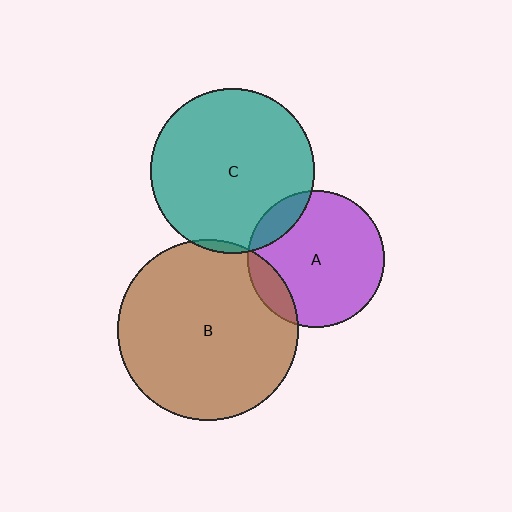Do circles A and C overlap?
Yes.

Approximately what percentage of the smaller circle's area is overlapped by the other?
Approximately 10%.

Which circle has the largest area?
Circle B (brown).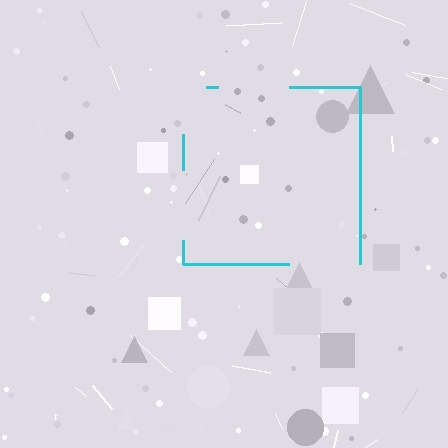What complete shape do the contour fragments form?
The contour fragments form a square.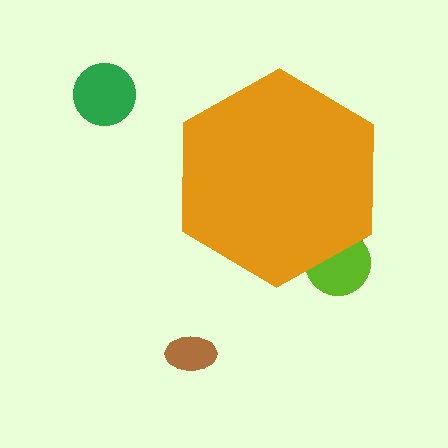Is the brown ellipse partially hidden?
No, the brown ellipse is fully visible.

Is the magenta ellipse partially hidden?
Yes, the magenta ellipse is partially hidden behind the orange hexagon.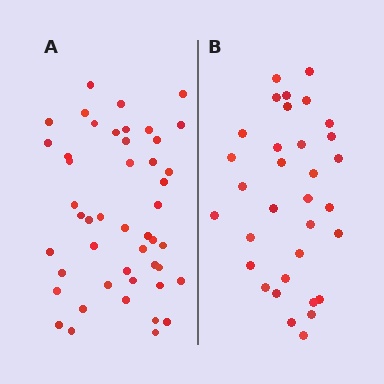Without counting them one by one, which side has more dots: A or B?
Region A (the left region) has more dots.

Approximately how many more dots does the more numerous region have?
Region A has approximately 15 more dots than region B.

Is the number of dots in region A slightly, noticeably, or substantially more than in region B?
Region A has noticeably more, but not dramatically so. The ratio is roughly 1.4 to 1.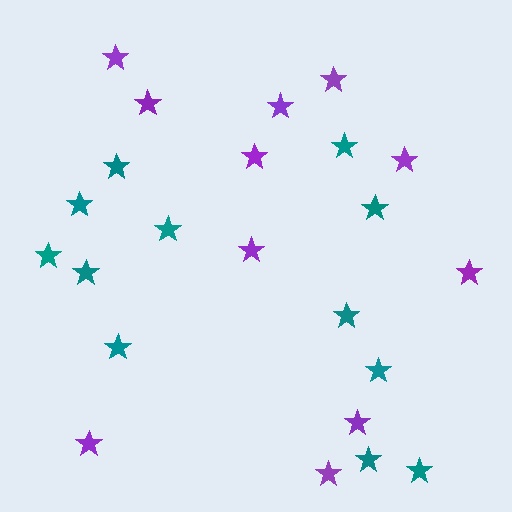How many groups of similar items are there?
There are 2 groups: one group of purple stars (11) and one group of teal stars (12).